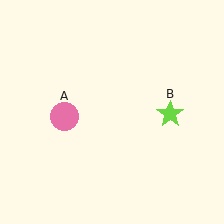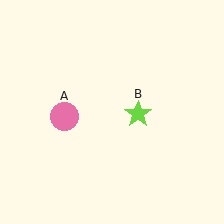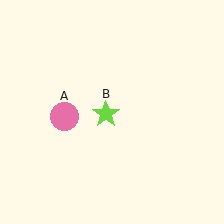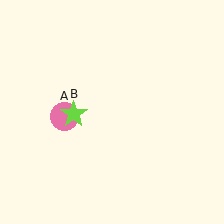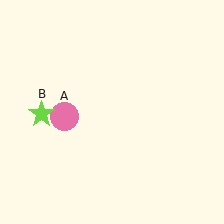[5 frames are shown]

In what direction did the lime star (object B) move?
The lime star (object B) moved left.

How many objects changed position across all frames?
1 object changed position: lime star (object B).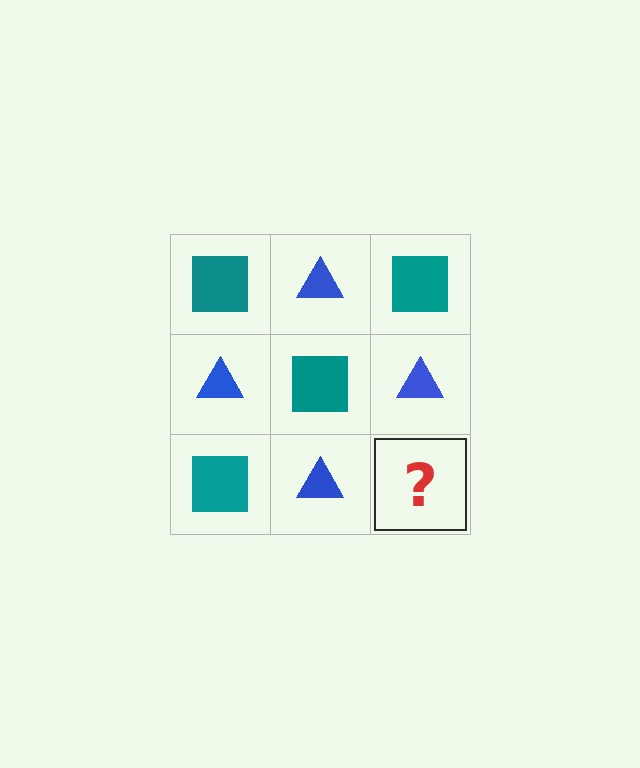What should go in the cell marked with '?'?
The missing cell should contain a teal square.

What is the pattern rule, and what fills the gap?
The rule is that it alternates teal square and blue triangle in a checkerboard pattern. The gap should be filled with a teal square.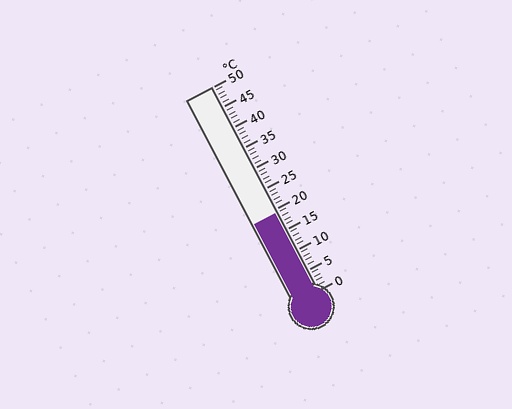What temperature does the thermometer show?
The thermometer shows approximately 19°C.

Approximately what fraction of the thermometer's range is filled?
The thermometer is filled to approximately 40% of its range.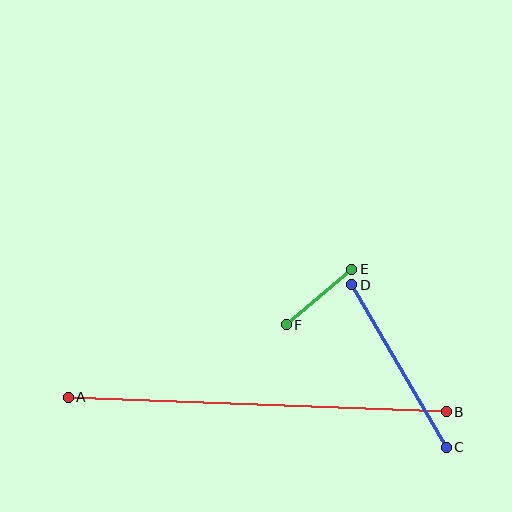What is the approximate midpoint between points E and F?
The midpoint is at approximately (319, 297) pixels.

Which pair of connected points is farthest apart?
Points A and B are farthest apart.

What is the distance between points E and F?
The distance is approximately 86 pixels.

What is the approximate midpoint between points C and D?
The midpoint is at approximately (399, 366) pixels.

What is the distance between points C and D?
The distance is approximately 188 pixels.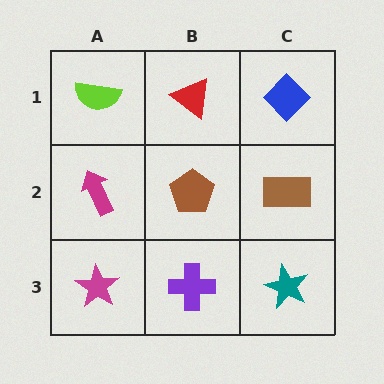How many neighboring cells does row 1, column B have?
3.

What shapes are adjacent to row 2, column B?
A red triangle (row 1, column B), a purple cross (row 3, column B), a magenta arrow (row 2, column A), a brown rectangle (row 2, column C).